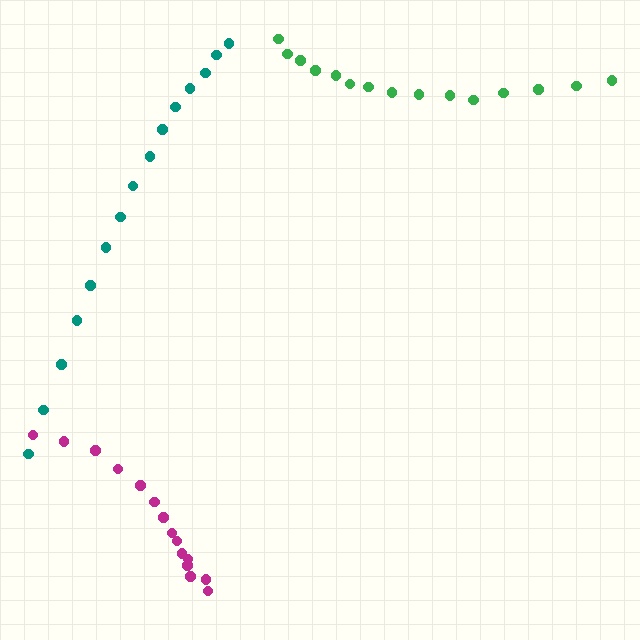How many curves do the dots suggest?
There are 3 distinct paths.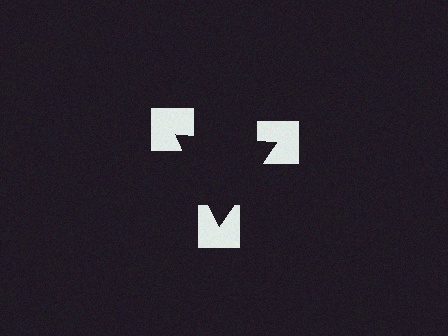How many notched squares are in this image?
There are 3 — one at each vertex of the illusory triangle.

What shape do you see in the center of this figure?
An illusory triangle — its edges are inferred from the aligned wedge cuts in the notched squares, not physically drawn.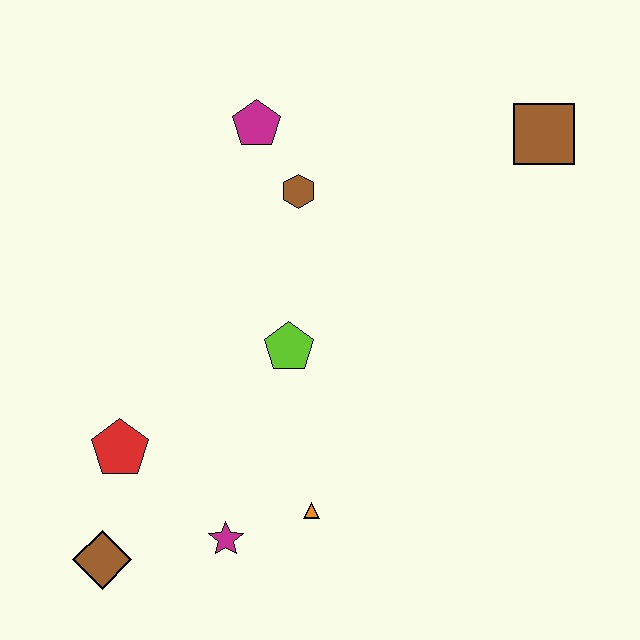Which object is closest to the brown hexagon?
The magenta pentagon is closest to the brown hexagon.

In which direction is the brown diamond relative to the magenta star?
The brown diamond is to the left of the magenta star.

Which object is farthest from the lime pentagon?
The brown square is farthest from the lime pentagon.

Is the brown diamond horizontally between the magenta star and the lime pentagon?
No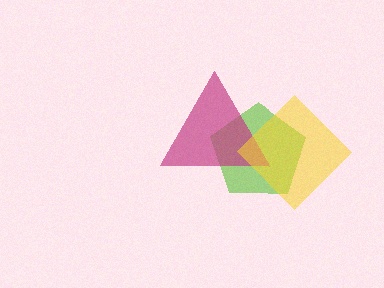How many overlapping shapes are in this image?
There are 3 overlapping shapes in the image.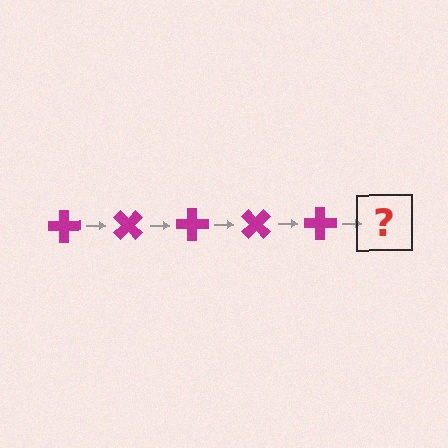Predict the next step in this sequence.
The next step is a magenta cross rotated 225 degrees.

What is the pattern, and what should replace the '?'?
The pattern is that the cross rotates 45 degrees each step. The '?' should be a magenta cross rotated 225 degrees.